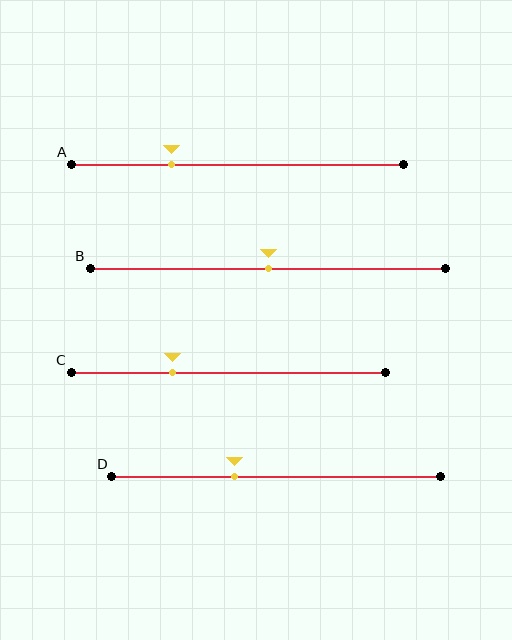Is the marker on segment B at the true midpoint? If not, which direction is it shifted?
Yes, the marker on segment B is at the true midpoint.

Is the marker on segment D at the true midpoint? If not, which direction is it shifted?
No, the marker on segment D is shifted to the left by about 13% of the segment length.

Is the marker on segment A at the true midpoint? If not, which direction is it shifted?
No, the marker on segment A is shifted to the left by about 20% of the segment length.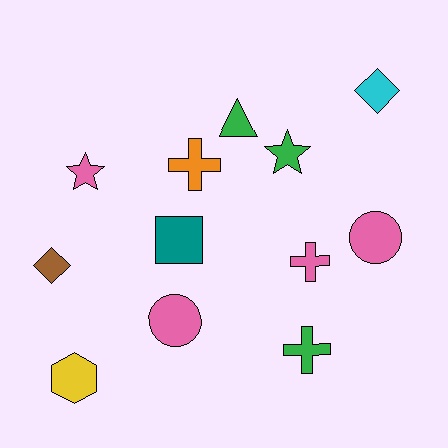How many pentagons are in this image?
There are no pentagons.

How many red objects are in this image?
There are no red objects.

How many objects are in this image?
There are 12 objects.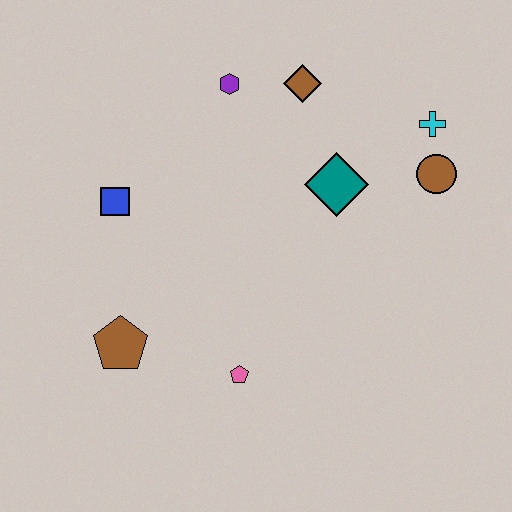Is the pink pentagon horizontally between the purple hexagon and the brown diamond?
Yes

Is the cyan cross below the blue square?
No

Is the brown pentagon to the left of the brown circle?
Yes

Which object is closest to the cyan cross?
The brown circle is closest to the cyan cross.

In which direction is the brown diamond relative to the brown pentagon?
The brown diamond is above the brown pentagon.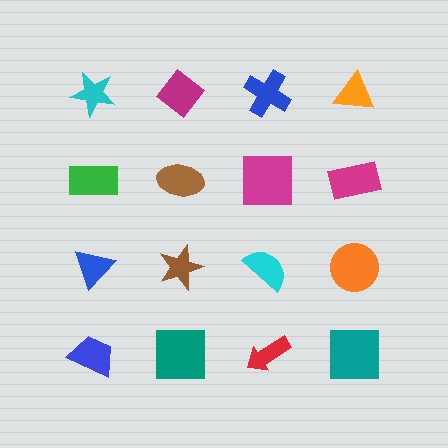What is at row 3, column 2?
A brown star.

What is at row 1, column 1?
A cyan star.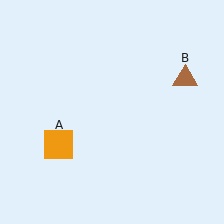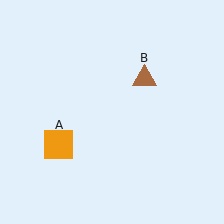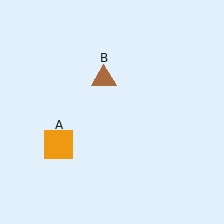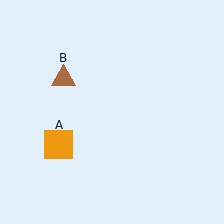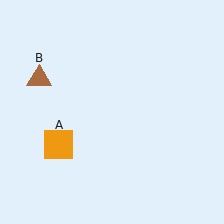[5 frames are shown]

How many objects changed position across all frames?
1 object changed position: brown triangle (object B).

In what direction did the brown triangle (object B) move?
The brown triangle (object B) moved left.